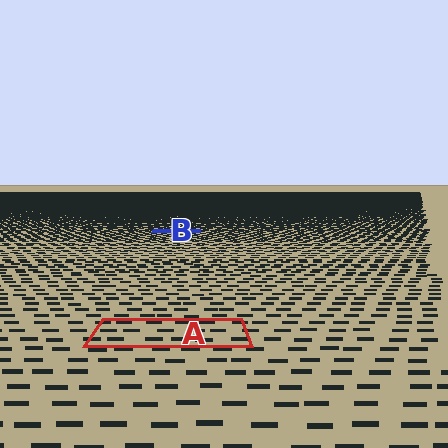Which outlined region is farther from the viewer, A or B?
Region B is farther from the viewer — the texture elements inside it appear smaller and more densely packed.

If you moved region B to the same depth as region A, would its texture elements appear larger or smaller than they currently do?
They would appear larger. At a closer depth, the same texture elements are projected at a bigger on-screen size.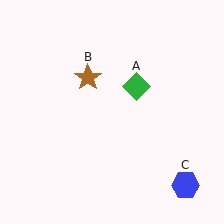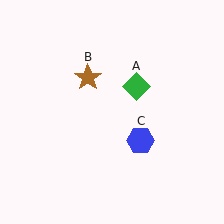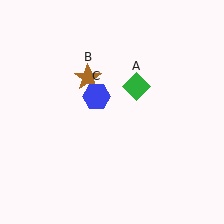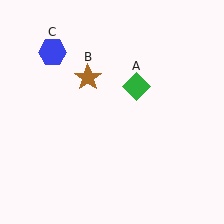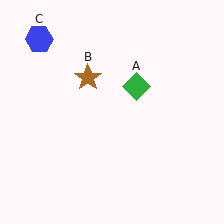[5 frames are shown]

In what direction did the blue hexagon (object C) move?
The blue hexagon (object C) moved up and to the left.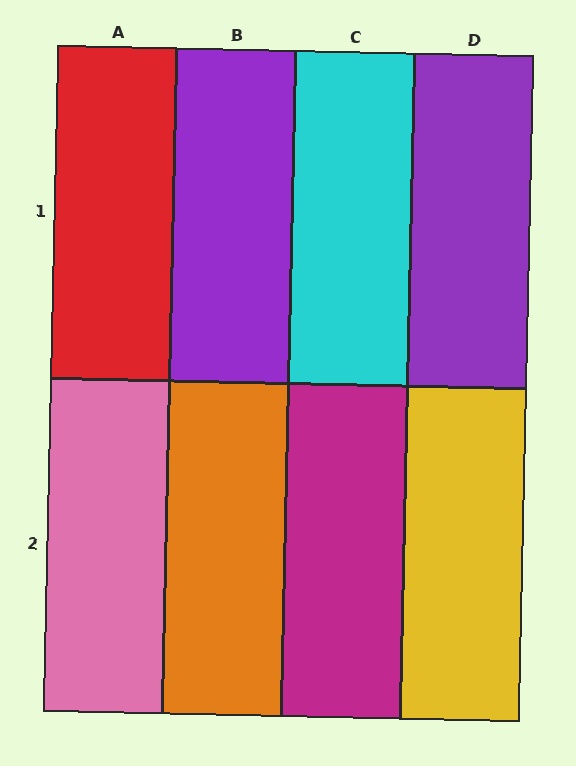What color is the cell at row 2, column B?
Orange.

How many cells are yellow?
1 cell is yellow.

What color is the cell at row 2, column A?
Pink.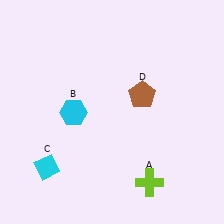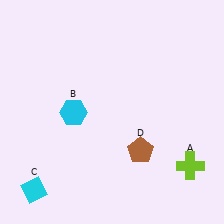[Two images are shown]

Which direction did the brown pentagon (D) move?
The brown pentagon (D) moved down.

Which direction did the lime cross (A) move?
The lime cross (A) moved right.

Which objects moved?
The objects that moved are: the lime cross (A), the cyan diamond (C), the brown pentagon (D).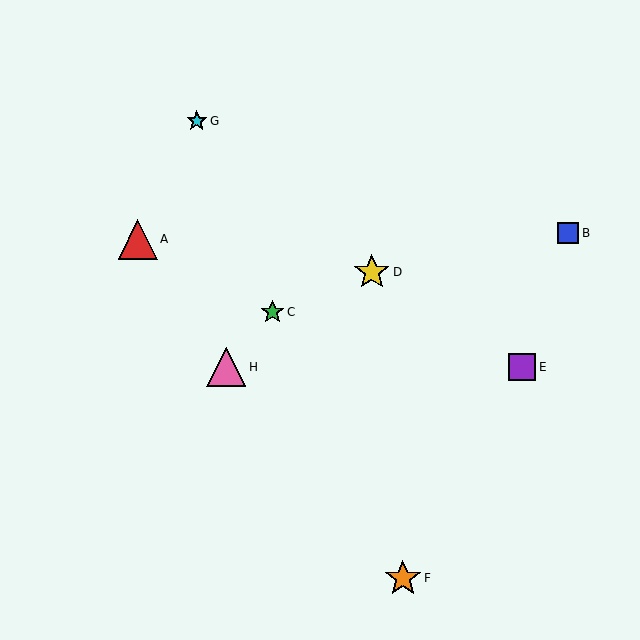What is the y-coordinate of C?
Object C is at y≈312.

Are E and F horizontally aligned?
No, E is at y≈367 and F is at y≈578.